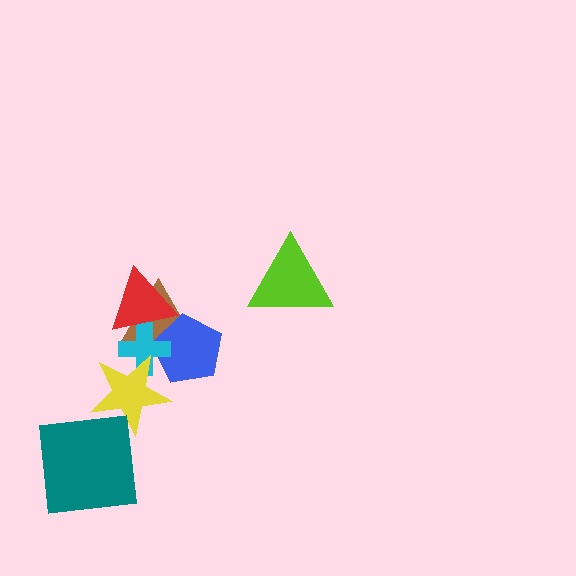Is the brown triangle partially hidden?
Yes, it is partially covered by another shape.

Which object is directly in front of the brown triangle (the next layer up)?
The blue pentagon is directly in front of the brown triangle.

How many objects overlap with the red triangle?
3 objects overlap with the red triangle.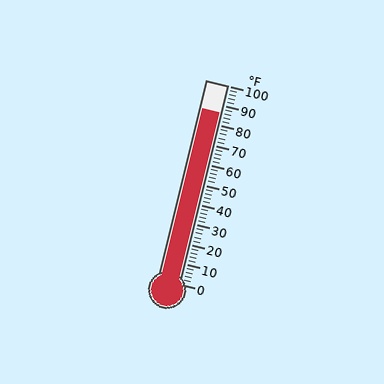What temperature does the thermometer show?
The thermometer shows approximately 86°F.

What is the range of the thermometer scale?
The thermometer scale ranges from 0°F to 100°F.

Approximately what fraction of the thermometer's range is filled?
The thermometer is filled to approximately 85% of its range.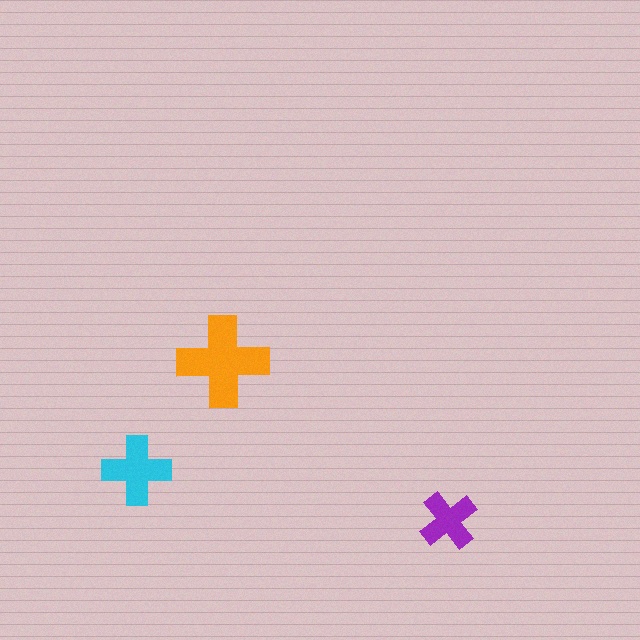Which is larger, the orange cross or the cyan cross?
The orange one.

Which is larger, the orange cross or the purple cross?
The orange one.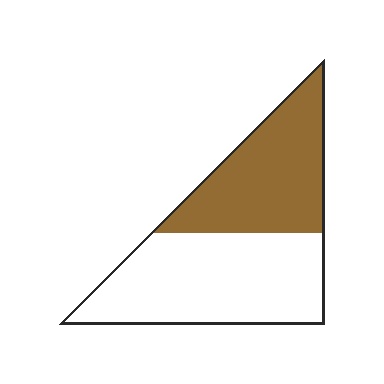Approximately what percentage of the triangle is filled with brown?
Approximately 45%.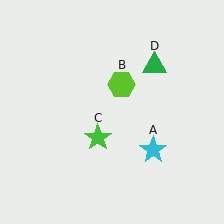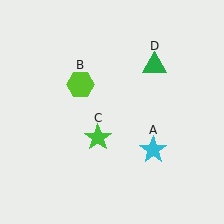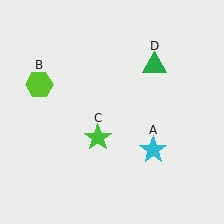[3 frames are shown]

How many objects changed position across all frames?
1 object changed position: lime hexagon (object B).